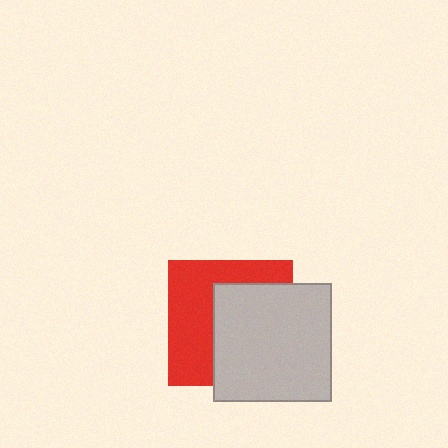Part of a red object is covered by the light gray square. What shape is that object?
It is a square.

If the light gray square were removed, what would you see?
You would see the complete red square.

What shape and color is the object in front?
The object in front is a light gray square.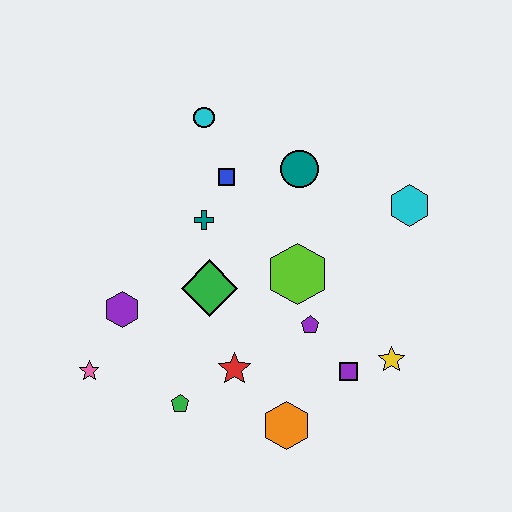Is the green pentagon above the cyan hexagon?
No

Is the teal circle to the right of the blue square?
Yes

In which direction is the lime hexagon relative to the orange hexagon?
The lime hexagon is above the orange hexagon.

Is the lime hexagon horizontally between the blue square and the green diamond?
No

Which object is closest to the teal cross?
The blue square is closest to the teal cross.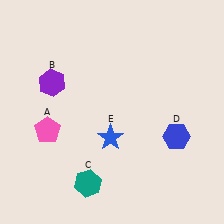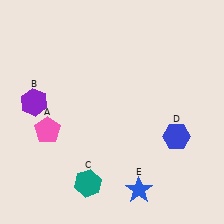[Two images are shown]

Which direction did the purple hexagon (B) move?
The purple hexagon (B) moved down.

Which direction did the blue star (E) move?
The blue star (E) moved down.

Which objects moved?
The objects that moved are: the purple hexagon (B), the blue star (E).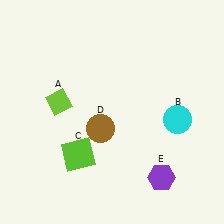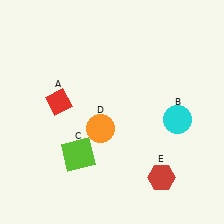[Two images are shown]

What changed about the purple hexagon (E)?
In Image 1, E is purple. In Image 2, it changed to red.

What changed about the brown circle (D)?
In Image 1, D is brown. In Image 2, it changed to orange.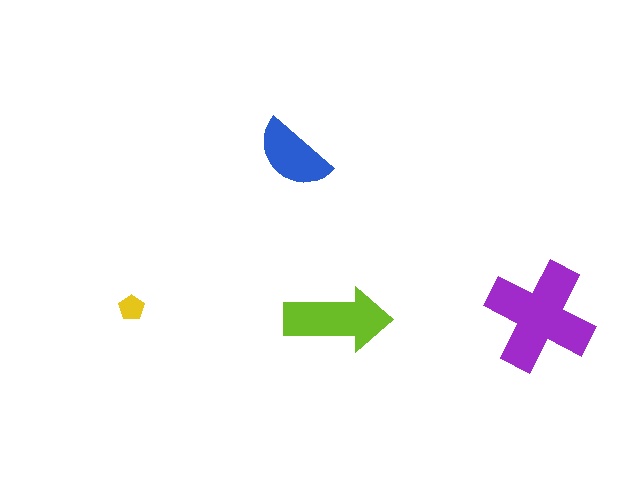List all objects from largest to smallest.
The purple cross, the lime arrow, the blue semicircle, the yellow pentagon.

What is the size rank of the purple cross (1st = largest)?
1st.